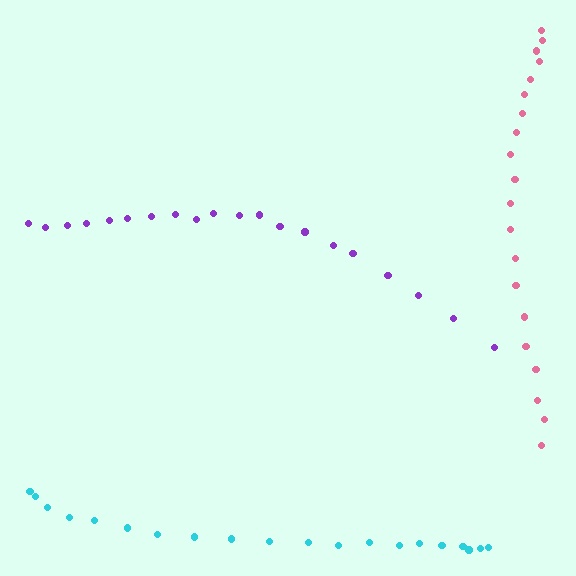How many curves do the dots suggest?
There are 3 distinct paths.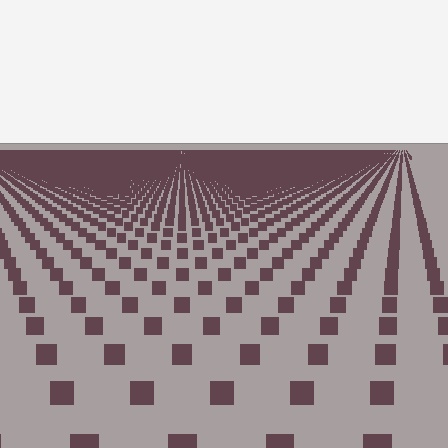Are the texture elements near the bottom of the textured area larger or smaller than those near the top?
Larger. Near the bottom, elements are closer to the viewer and appear at a bigger on-screen size.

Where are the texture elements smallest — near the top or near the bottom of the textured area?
Near the top.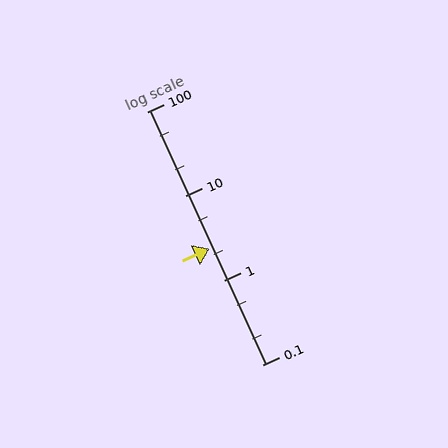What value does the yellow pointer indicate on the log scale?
The pointer indicates approximately 2.4.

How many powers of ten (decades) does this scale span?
The scale spans 3 decades, from 0.1 to 100.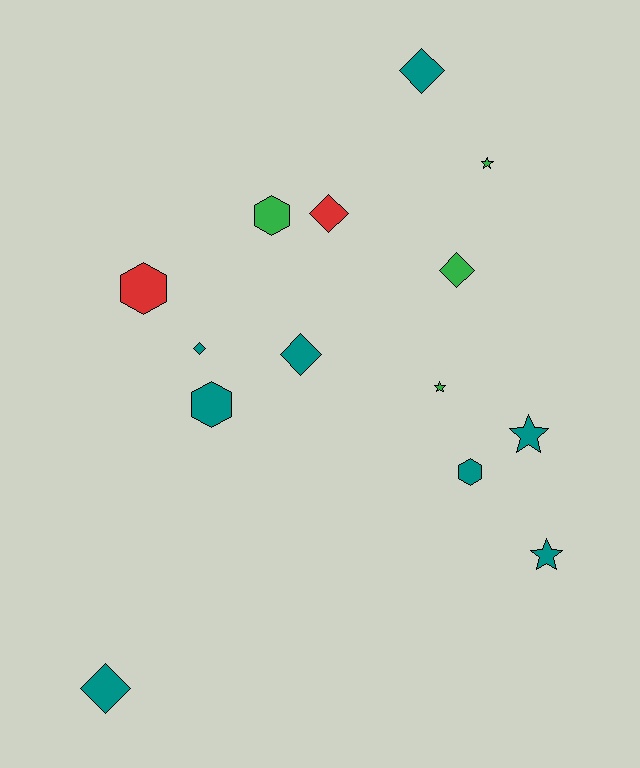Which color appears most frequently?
Teal, with 8 objects.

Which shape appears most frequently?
Diamond, with 6 objects.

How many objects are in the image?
There are 14 objects.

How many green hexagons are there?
There is 1 green hexagon.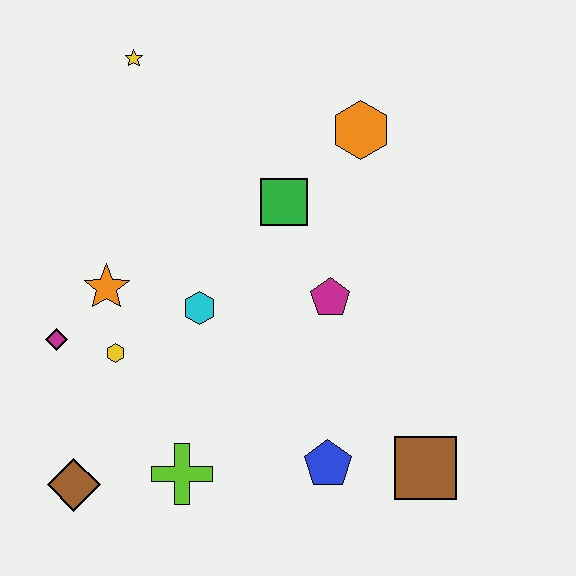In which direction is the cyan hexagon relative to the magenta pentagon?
The cyan hexagon is to the left of the magenta pentagon.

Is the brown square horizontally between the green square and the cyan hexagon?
No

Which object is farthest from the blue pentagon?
The yellow star is farthest from the blue pentagon.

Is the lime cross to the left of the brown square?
Yes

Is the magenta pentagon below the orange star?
Yes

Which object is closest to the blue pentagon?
The brown square is closest to the blue pentagon.